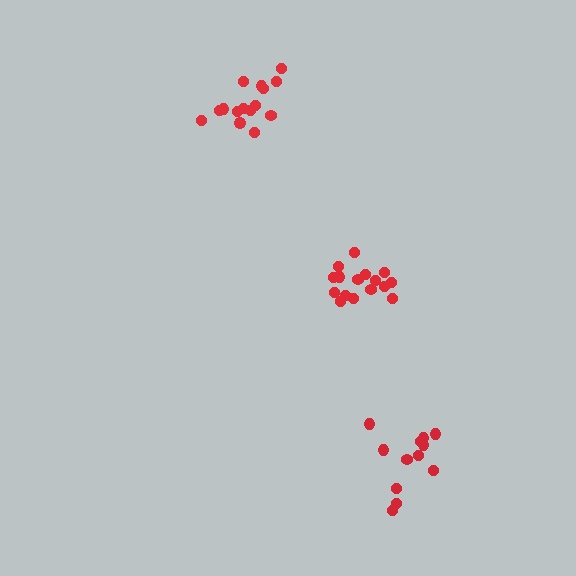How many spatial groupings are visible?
There are 3 spatial groupings.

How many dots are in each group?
Group 1: 15 dots, Group 2: 16 dots, Group 3: 12 dots (43 total).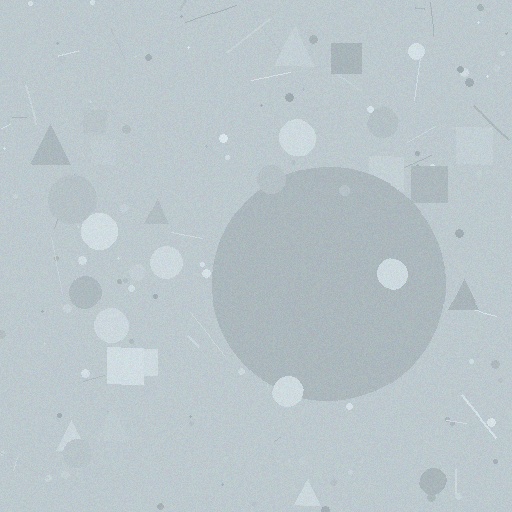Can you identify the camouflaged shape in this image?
The camouflaged shape is a circle.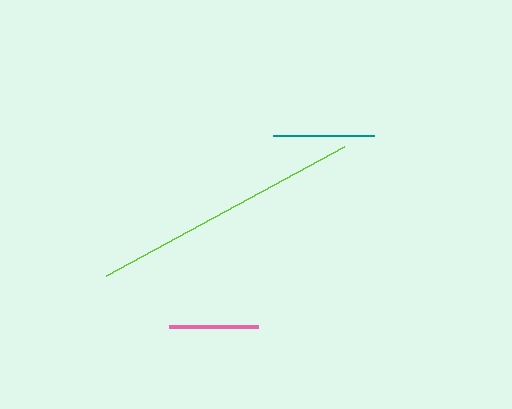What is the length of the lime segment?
The lime segment is approximately 271 pixels long.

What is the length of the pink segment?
The pink segment is approximately 90 pixels long.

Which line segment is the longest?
The lime line is the longest at approximately 271 pixels.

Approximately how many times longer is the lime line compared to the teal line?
The lime line is approximately 2.7 times the length of the teal line.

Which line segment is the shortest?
The pink line is the shortest at approximately 90 pixels.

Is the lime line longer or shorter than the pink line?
The lime line is longer than the pink line.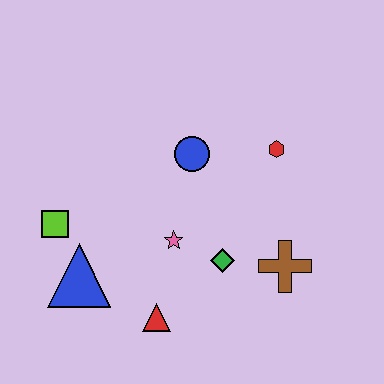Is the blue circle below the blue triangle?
No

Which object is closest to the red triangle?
The pink star is closest to the red triangle.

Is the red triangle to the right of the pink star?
No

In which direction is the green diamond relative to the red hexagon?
The green diamond is below the red hexagon.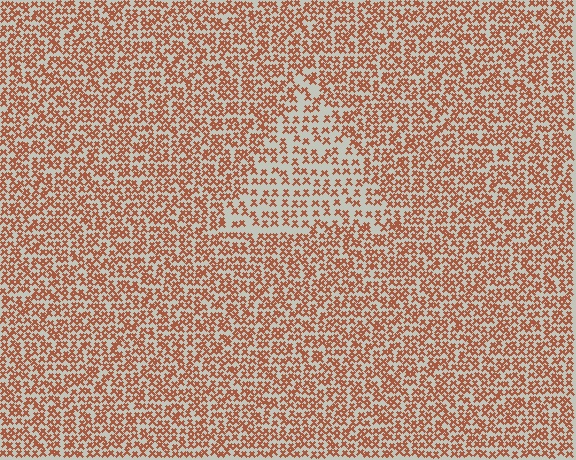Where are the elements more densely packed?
The elements are more densely packed outside the triangle boundary.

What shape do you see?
I see a triangle.